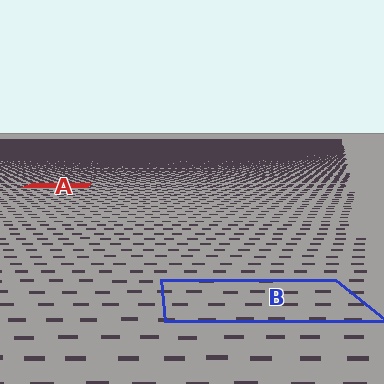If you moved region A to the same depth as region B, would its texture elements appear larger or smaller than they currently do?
They would appear larger. At a closer depth, the same texture elements are projected at a bigger on-screen size.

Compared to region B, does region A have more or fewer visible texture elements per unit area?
Region A has more texture elements per unit area — they are packed more densely because it is farther away.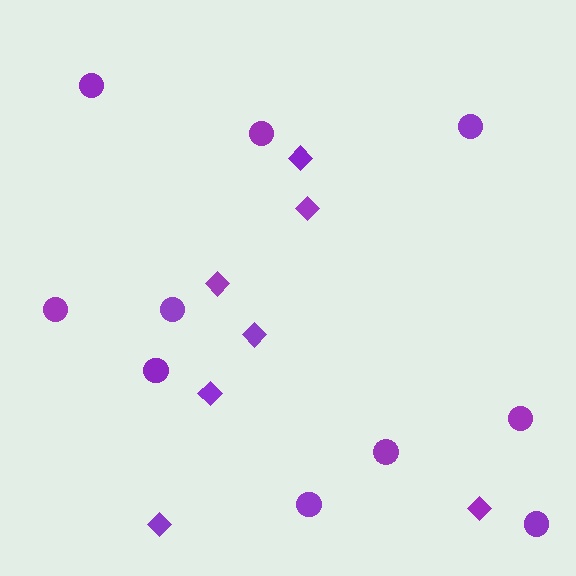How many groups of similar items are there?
There are 2 groups: one group of diamonds (7) and one group of circles (10).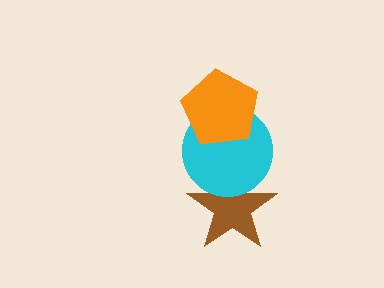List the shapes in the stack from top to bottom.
From top to bottom: the orange pentagon, the cyan circle, the brown star.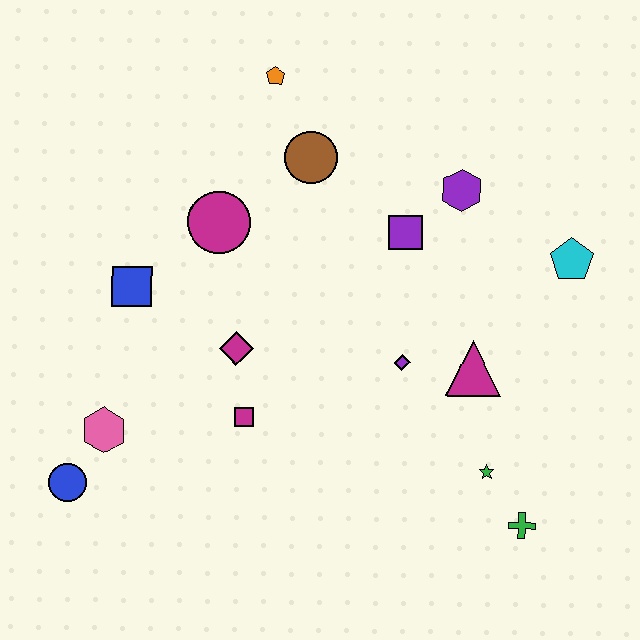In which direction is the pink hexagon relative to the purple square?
The pink hexagon is to the left of the purple square.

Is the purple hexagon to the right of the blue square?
Yes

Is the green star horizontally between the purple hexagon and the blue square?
No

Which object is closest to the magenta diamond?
The magenta square is closest to the magenta diamond.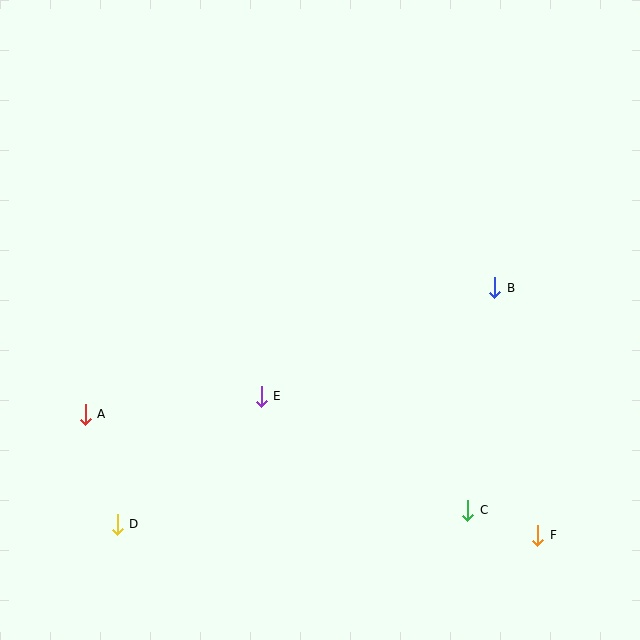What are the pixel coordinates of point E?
Point E is at (261, 396).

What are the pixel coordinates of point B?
Point B is at (495, 288).